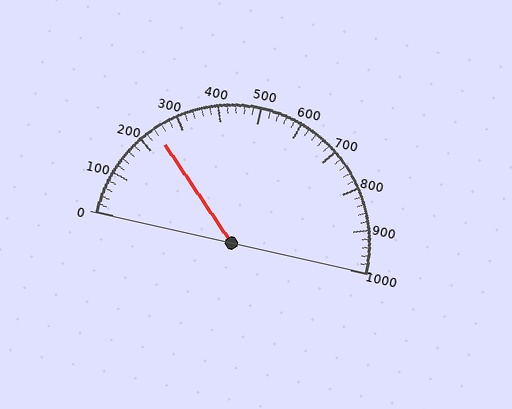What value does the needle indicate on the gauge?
The needle indicates approximately 240.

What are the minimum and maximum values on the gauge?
The gauge ranges from 0 to 1000.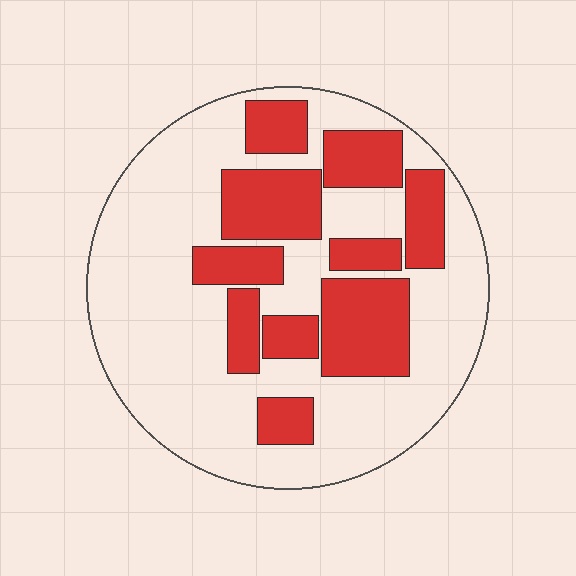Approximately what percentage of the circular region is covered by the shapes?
Approximately 35%.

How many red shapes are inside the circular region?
10.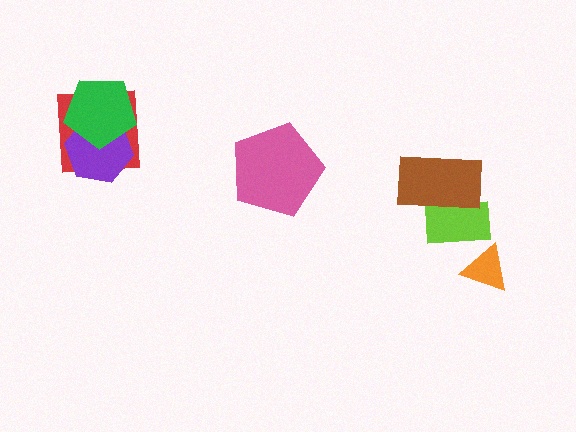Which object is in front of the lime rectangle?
The brown rectangle is in front of the lime rectangle.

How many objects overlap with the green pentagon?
2 objects overlap with the green pentagon.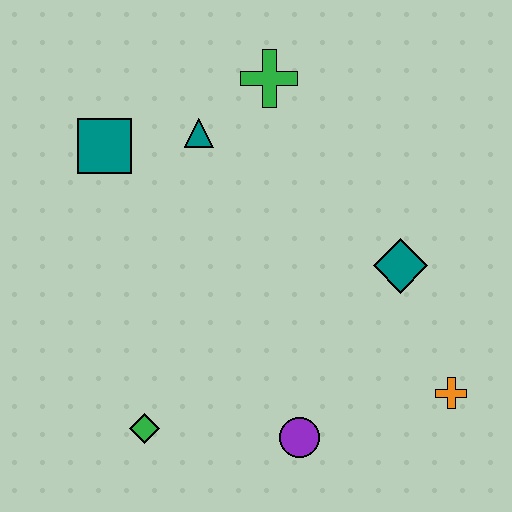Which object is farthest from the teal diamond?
The teal square is farthest from the teal diamond.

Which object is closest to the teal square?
The teal triangle is closest to the teal square.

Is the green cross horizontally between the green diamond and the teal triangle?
No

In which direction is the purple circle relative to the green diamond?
The purple circle is to the right of the green diamond.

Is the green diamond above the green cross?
No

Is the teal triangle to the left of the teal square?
No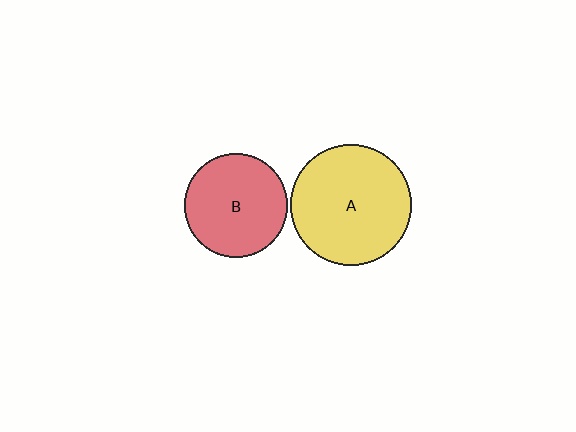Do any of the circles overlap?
No, none of the circles overlap.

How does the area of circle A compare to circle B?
Approximately 1.4 times.